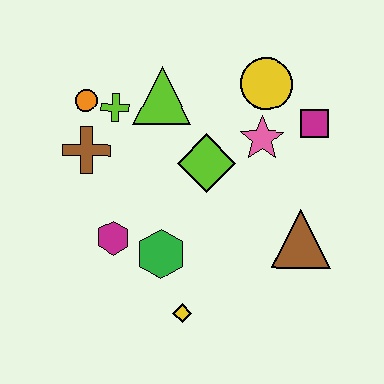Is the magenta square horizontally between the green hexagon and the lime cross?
No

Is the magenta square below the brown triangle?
No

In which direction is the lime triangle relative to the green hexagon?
The lime triangle is above the green hexagon.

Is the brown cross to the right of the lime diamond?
No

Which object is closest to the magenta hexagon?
The green hexagon is closest to the magenta hexagon.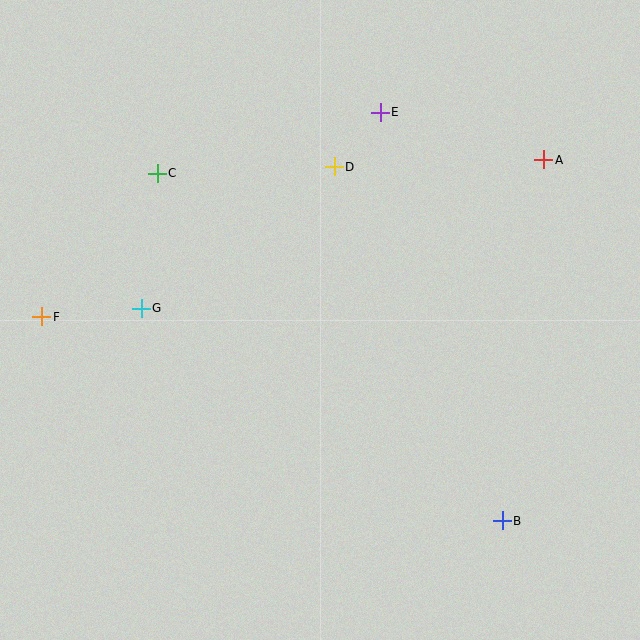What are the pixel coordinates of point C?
Point C is at (157, 173).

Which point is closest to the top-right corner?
Point A is closest to the top-right corner.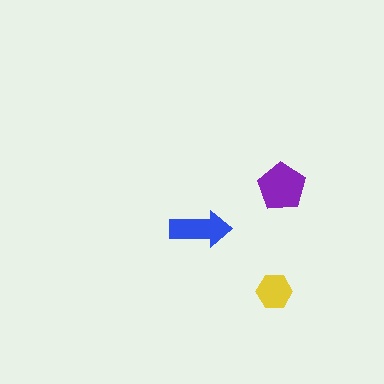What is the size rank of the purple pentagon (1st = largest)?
1st.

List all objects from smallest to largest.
The yellow hexagon, the blue arrow, the purple pentagon.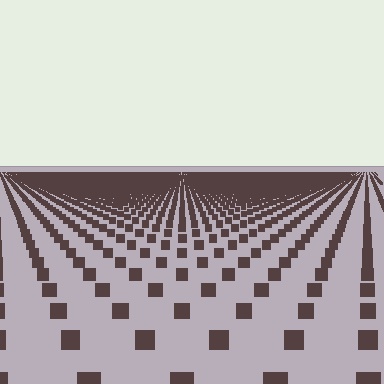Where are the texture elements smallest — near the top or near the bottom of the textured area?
Near the top.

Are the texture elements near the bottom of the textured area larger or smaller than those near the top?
Larger. Near the bottom, elements are closer to the viewer and appear at a bigger on-screen size.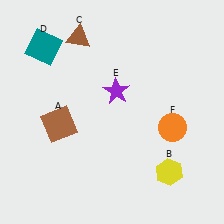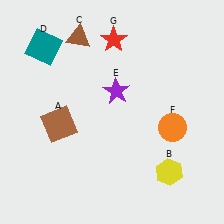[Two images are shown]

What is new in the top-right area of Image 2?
A red star (G) was added in the top-right area of Image 2.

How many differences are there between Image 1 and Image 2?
There is 1 difference between the two images.